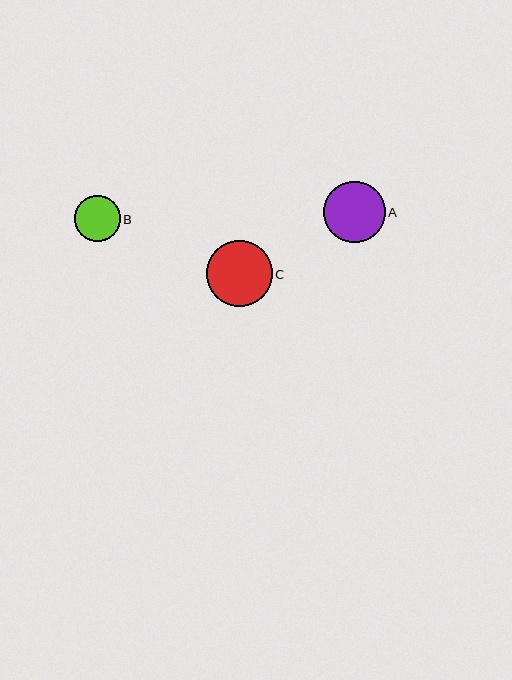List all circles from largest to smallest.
From largest to smallest: C, A, B.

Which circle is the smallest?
Circle B is the smallest with a size of approximately 46 pixels.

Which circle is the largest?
Circle C is the largest with a size of approximately 66 pixels.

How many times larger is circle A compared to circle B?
Circle A is approximately 1.4 times the size of circle B.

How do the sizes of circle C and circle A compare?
Circle C and circle A are approximately the same size.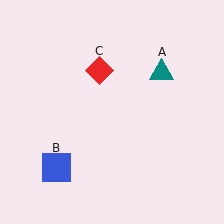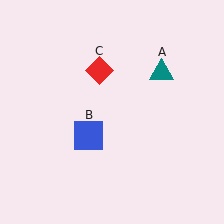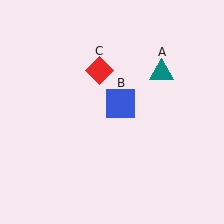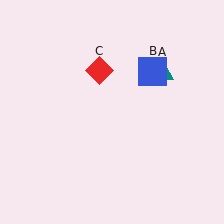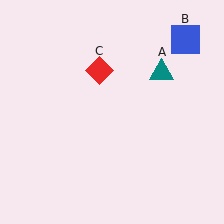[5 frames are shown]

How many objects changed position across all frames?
1 object changed position: blue square (object B).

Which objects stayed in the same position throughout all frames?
Teal triangle (object A) and red diamond (object C) remained stationary.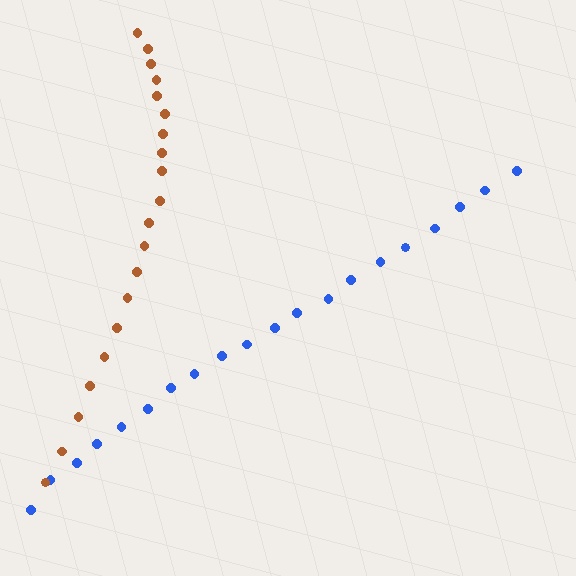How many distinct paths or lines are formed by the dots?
There are 2 distinct paths.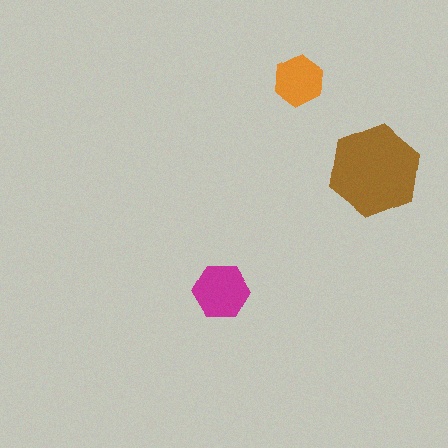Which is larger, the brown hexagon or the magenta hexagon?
The brown one.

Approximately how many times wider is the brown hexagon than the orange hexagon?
About 2 times wider.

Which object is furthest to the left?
The magenta hexagon is leftmost.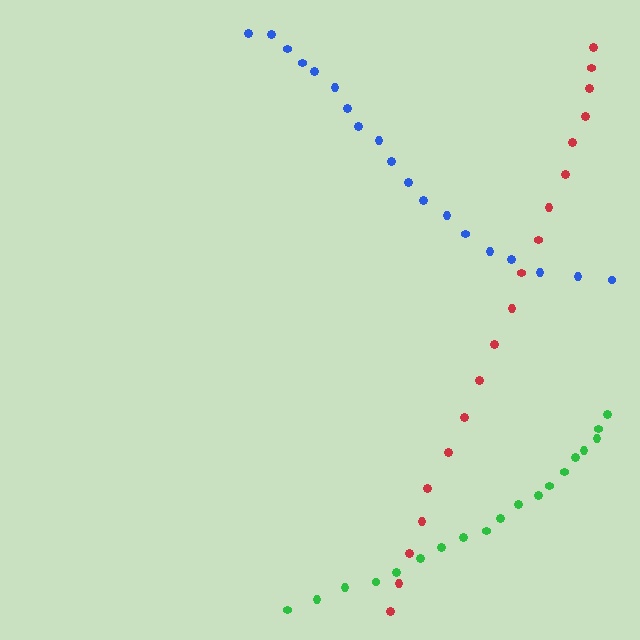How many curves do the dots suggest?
There are 3 distinct paths.